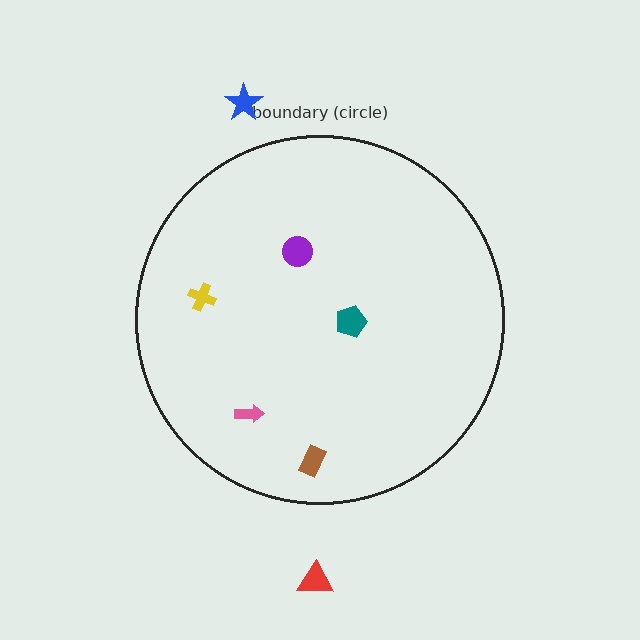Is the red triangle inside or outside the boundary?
Outside.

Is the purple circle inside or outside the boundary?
Inside.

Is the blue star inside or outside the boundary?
Outside.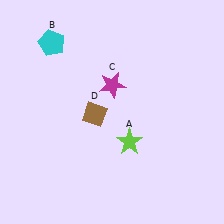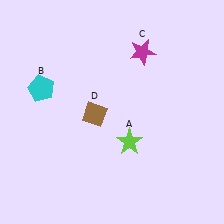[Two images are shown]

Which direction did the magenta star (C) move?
The magenta star (C) moved up.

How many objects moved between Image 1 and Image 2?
2 objects moved between the two images.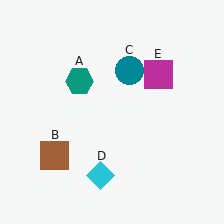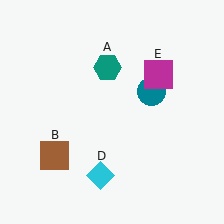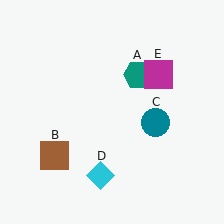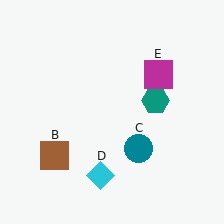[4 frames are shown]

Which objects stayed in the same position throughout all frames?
Brown square (object B) and cyan diamond (object D) and magenta square (object E) remained stationary.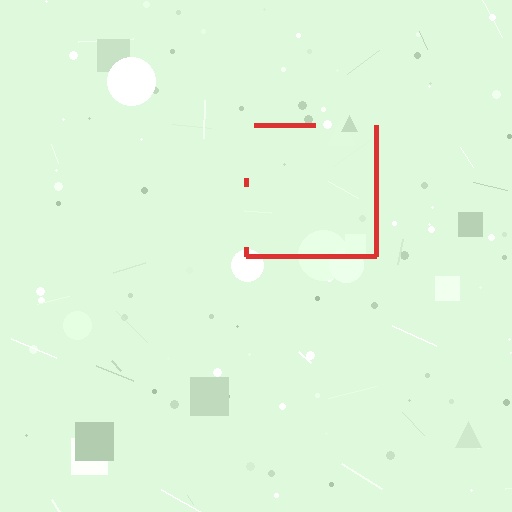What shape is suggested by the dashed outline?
The dashed outline suggests a square.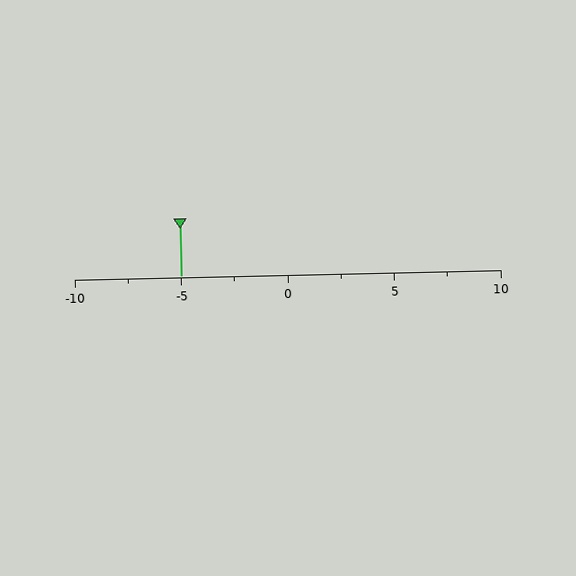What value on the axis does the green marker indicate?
The marker indicates approximately -5.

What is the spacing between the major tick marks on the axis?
The major ticks are spaced 5 apart.